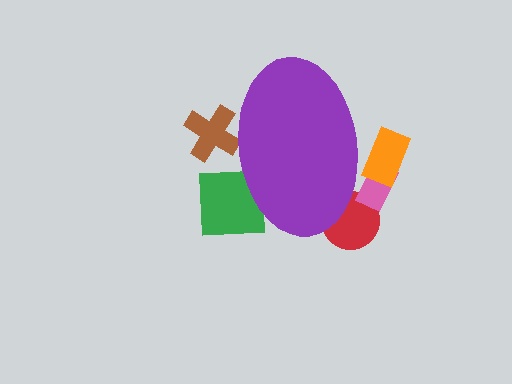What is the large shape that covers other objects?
A purple ellipse.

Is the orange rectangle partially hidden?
Yes, the orange rectangle is partially hidden behind the purple ellipse.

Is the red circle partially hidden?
Yes, the red circle is partially hidden behind the purple ellipse.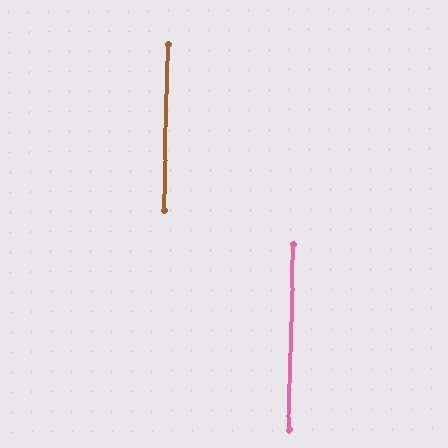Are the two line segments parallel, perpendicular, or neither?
Parallel — their directions differ by only 0.2°.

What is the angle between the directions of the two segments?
Approximately 0 degrees.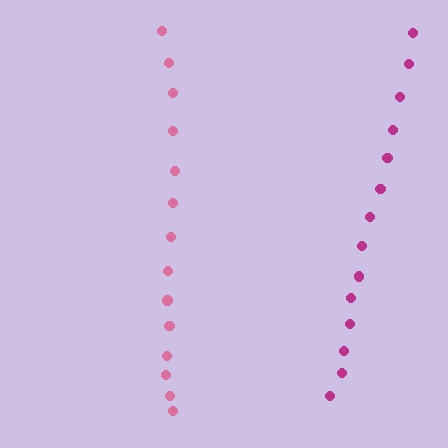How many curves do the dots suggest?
There are 2 distinct paths.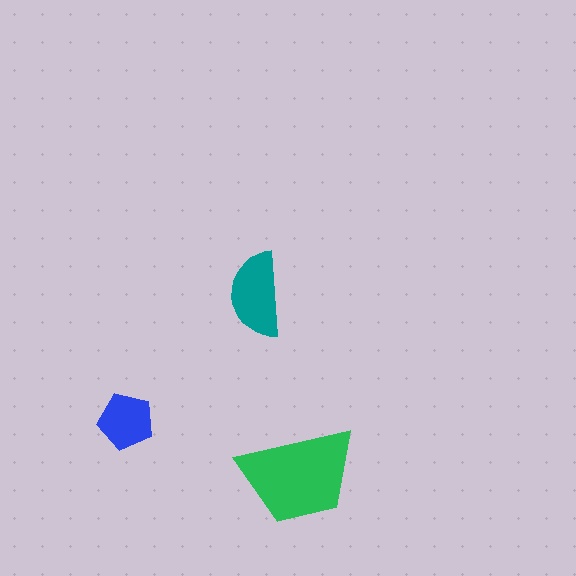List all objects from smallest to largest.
The blue pentagon, the teal semicircle, the green trapezoid.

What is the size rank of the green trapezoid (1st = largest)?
1st.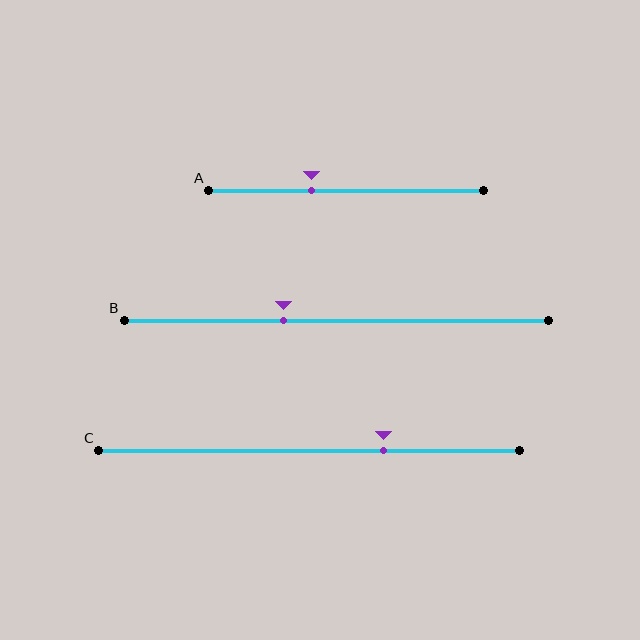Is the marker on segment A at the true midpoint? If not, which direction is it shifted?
No, the marker on segment A is shifted to the left by about 13% of the segment length.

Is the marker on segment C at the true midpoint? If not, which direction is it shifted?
No, the marker on segment C is shifted to the right by about 18% of the segment length.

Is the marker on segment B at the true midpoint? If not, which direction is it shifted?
No, the marker on segment B is shifted to the left by about 12% of the segment length.